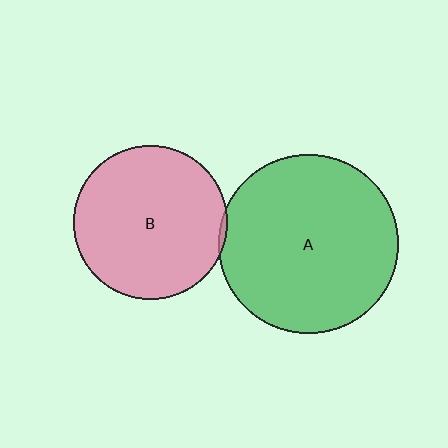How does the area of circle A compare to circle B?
Approximately 1.4 times.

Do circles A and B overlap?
Yes.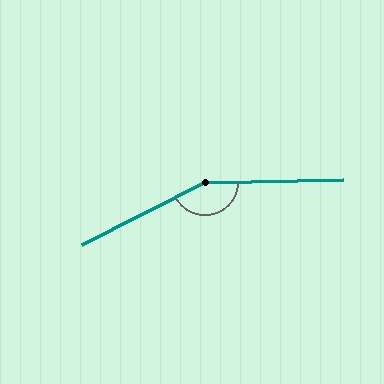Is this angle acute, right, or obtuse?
It is obtuse.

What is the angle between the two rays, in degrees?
Approximately 154 degrees.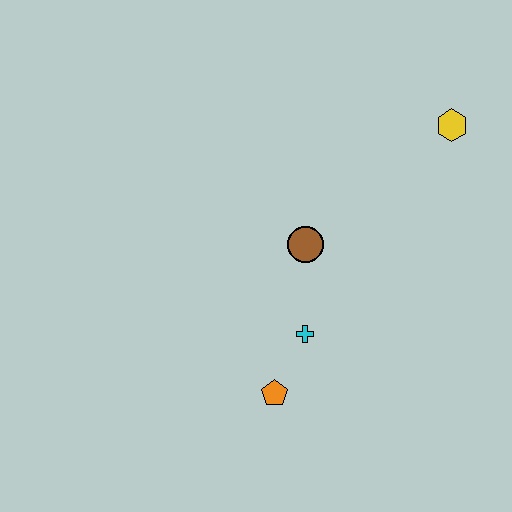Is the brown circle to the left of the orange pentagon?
No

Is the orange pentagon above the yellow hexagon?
No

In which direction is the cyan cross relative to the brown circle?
The cyan cross is below the brown circle.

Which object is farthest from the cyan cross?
The yellow hexagon is farthest from the cyan cross.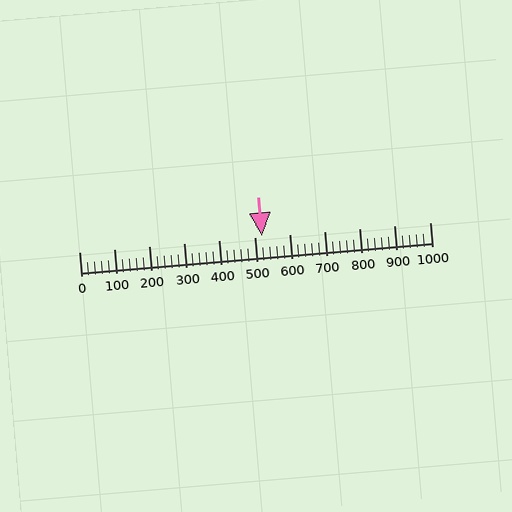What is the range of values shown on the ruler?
The ruler shows values from 0 to 1000.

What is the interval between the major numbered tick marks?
The major tick marks are spaced 100 units apart.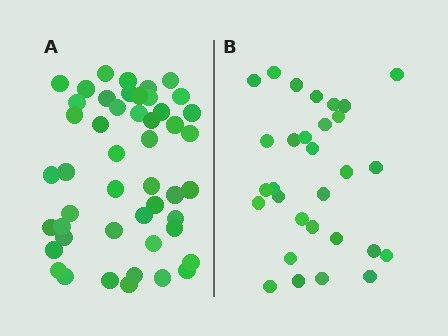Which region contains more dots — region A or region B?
Region A (the left region) has more dots.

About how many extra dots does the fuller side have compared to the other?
Region A has approximately 20 more dots than region B.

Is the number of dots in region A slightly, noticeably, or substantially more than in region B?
Region A has substantially more. The ratio is roughly 1.6 to 1.